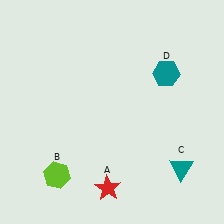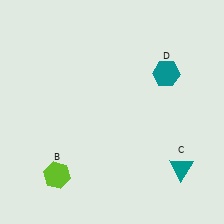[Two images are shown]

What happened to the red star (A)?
The red star (A) was removed in Image 2. It was in the bottom-left area of Image 1.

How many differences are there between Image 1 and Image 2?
There is 1 difference between the two images.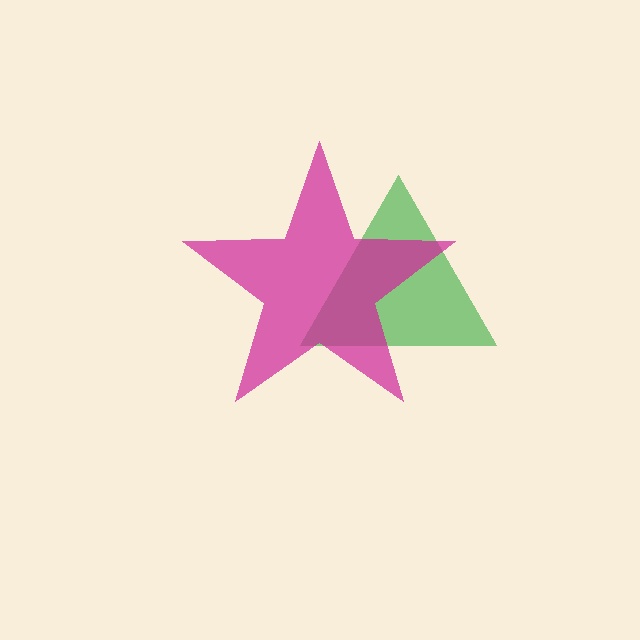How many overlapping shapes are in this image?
There are 2 overlapping shapes in the image.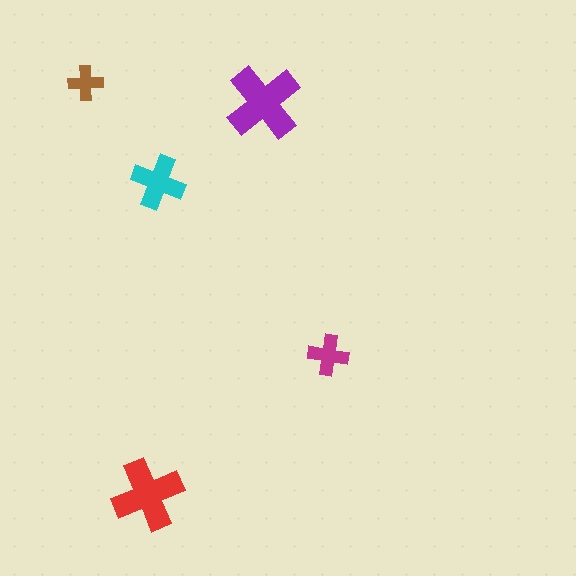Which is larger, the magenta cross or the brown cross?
The magenta one.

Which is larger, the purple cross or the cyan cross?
The purple one.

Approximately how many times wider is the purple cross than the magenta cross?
About 2 times wider.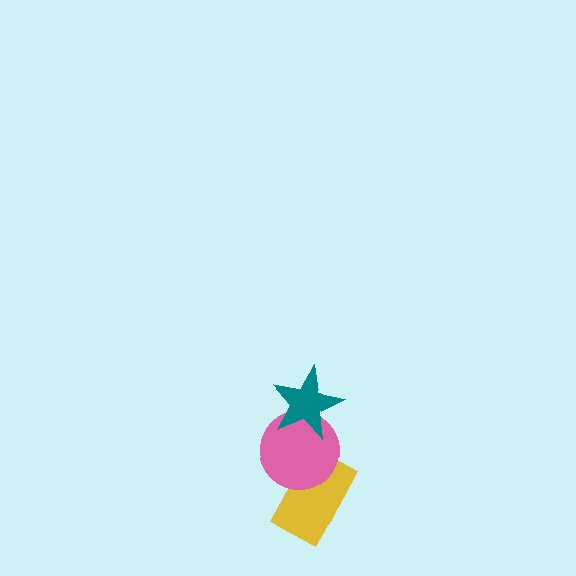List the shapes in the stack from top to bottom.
From top to bottom: the teal star, the pink circle, the yellow rectangle.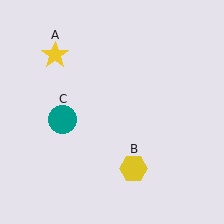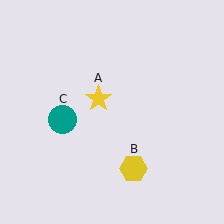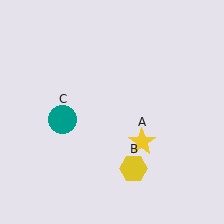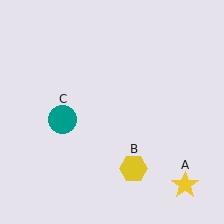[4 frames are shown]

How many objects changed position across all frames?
1 object changed position: yellow star (object A).